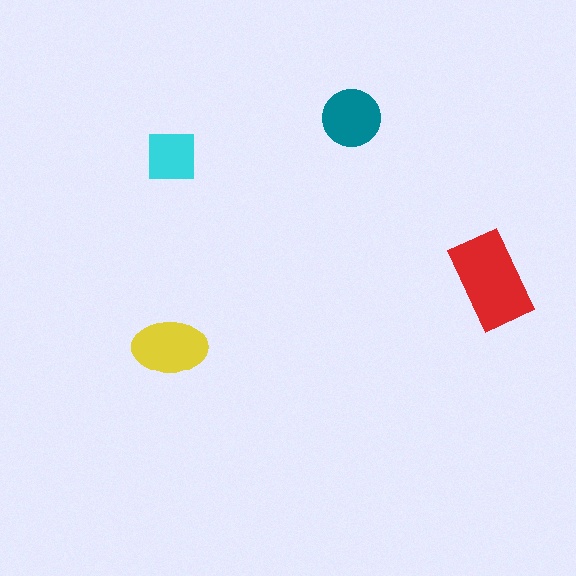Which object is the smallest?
The cyan square.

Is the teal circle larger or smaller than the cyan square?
Larger.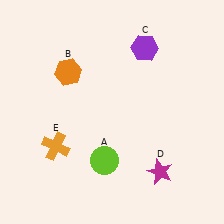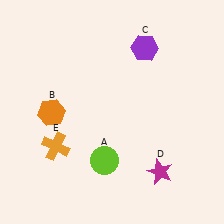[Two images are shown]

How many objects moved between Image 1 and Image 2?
1 object moved between the two images.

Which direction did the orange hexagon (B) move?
The orange hexagon (B) moved down.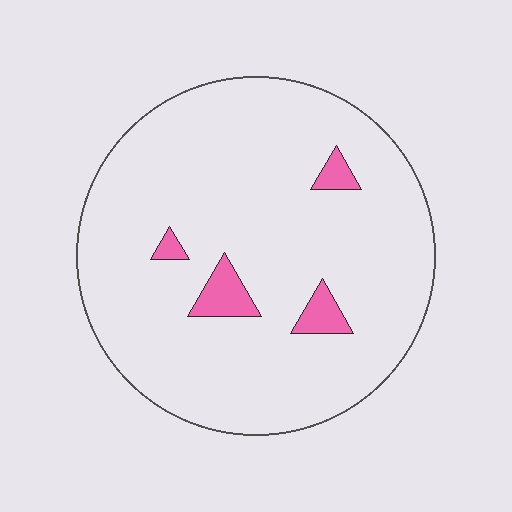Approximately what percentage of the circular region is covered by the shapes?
Approximately 5%.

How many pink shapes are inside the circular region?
4.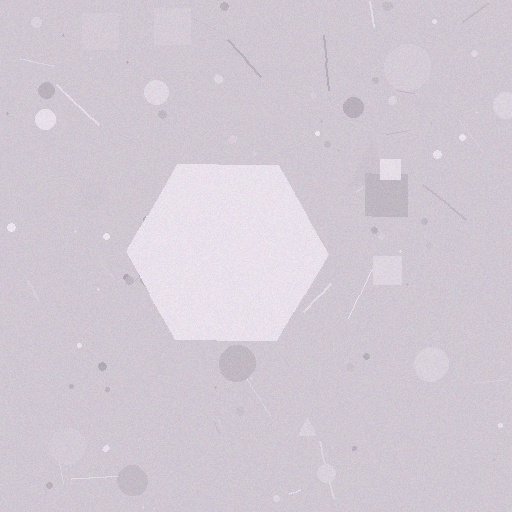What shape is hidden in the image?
A hexagon is hidden in the image.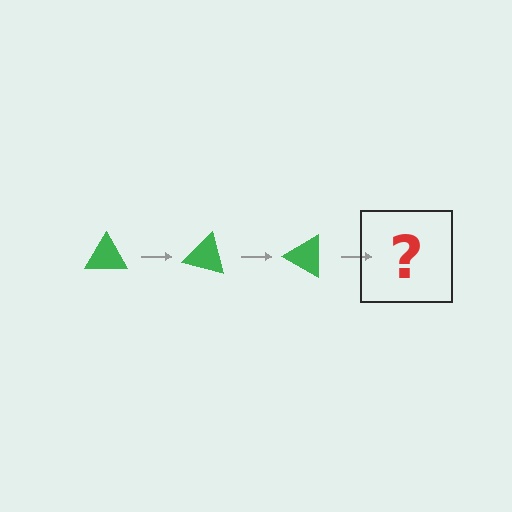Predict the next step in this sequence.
The next step is a green triangle rotated 45 degrees.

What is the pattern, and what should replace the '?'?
The pattern is that the triangle rotates 15 degrees each step. The '?' should be a green triangle rotated 45 degrees.